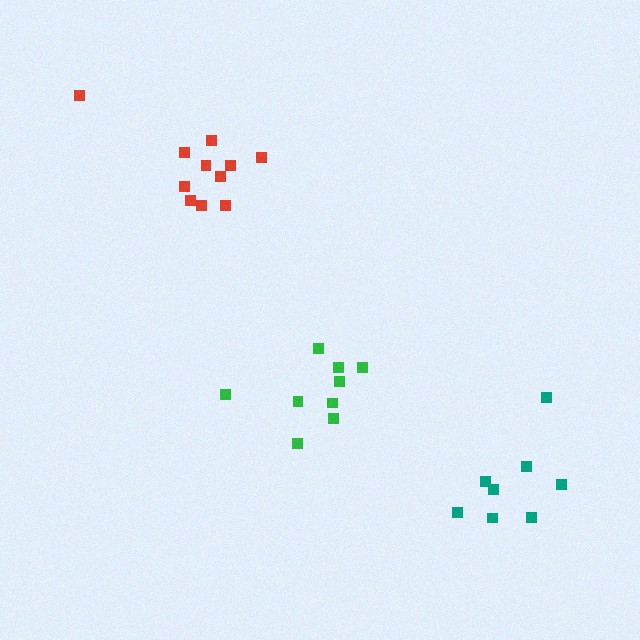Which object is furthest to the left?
The red cluster is leftmost.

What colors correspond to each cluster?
The clusters are colored: teal, green, red.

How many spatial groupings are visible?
There are 3 spatial groupings.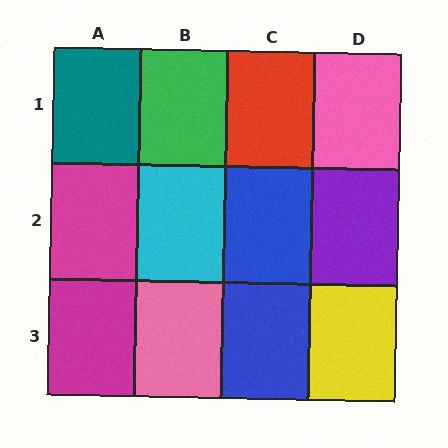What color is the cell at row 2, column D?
Purple.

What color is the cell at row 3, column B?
Pink.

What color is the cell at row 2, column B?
Cyan.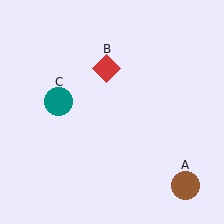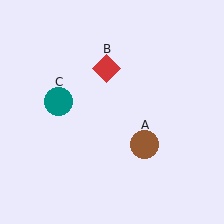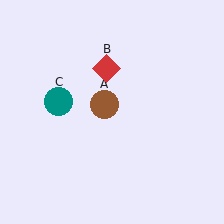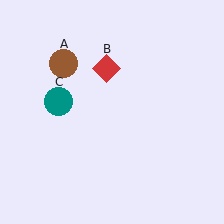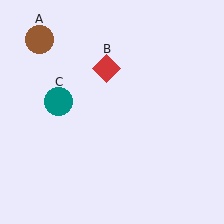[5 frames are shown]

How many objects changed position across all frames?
1 object changed position: brown circle (object A).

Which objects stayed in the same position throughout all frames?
Red diamond (object B) and teal circle (object C) remained stationary.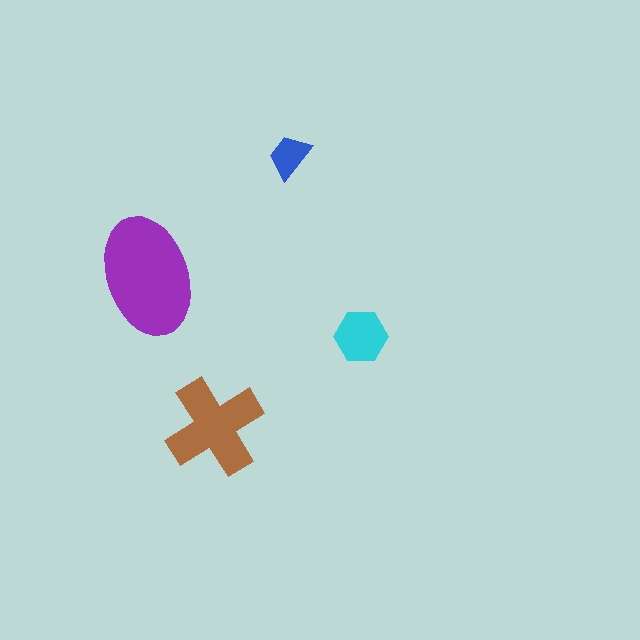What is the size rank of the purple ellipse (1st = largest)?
1st.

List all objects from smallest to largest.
The blue trapezoid, the cyan hexagon, the brown cross, the purple ellipse.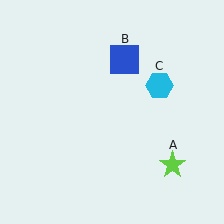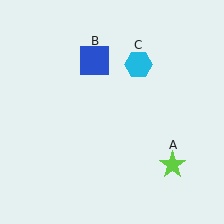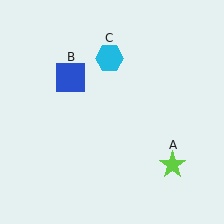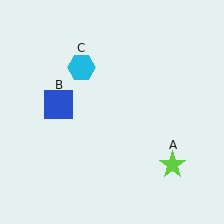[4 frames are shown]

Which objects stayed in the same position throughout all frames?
Lime star (object A) remained stationary.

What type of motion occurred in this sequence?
The blue square (object B), cyan hexagon (object C) rotated counterclockwise around the center of the scene.